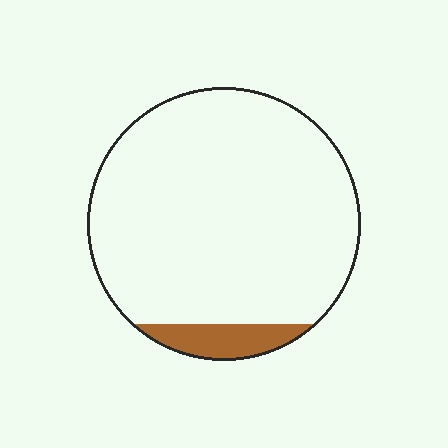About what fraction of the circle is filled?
About one tenth (1/10).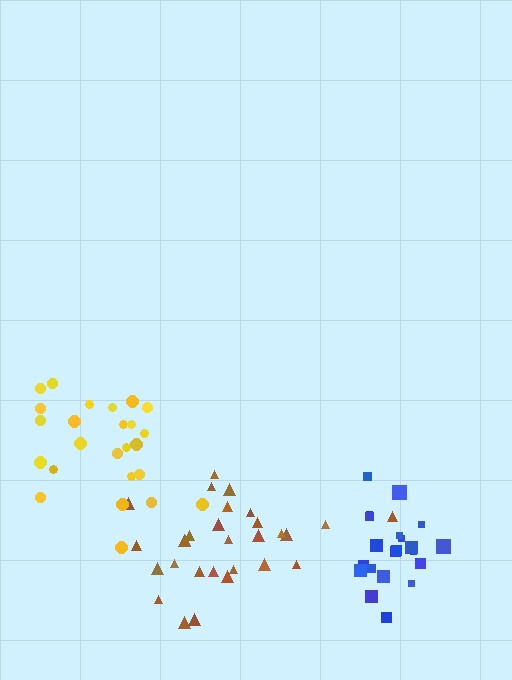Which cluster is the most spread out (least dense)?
Brown.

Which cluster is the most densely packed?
Blue.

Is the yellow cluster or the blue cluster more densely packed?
Blue.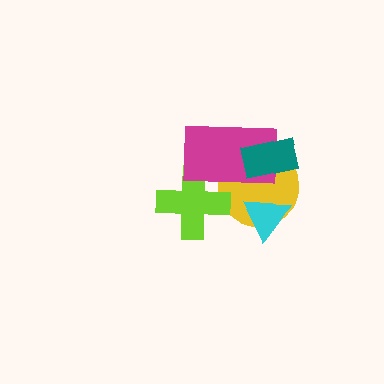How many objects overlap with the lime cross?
2 objects overlap with the lime cross.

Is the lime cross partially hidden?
Yes, it is partially covered by another shape.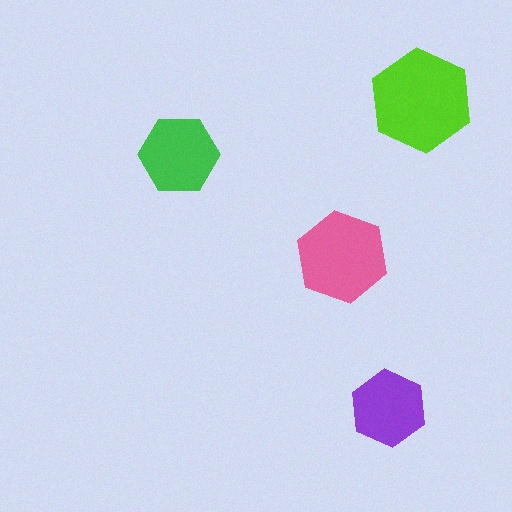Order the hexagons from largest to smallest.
the lime one, the pink one, the green one, the purple one.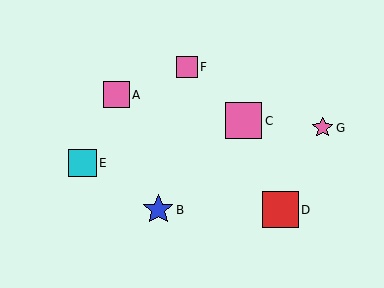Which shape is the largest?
The pink square (labeled C) is the largest.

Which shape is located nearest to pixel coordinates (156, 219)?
The blue star (labeled B) at (158, 210) is nearest to that location.